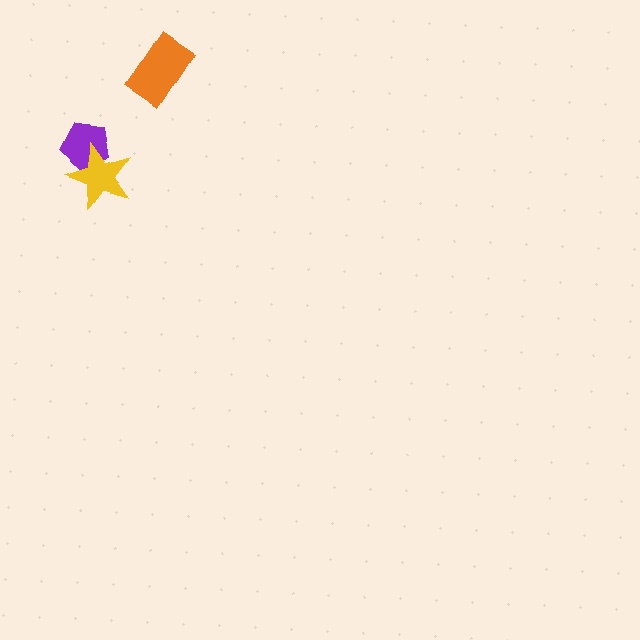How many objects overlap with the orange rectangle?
0 objects overlap with the orange rectangle.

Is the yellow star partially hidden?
No, no other shape covers it.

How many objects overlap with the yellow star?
1 object overlaps with the yellow star.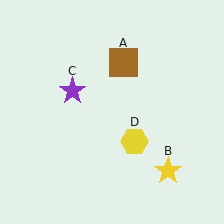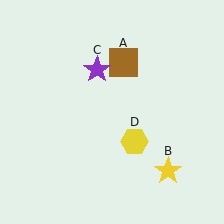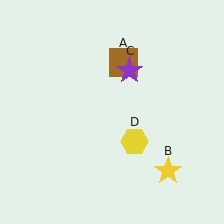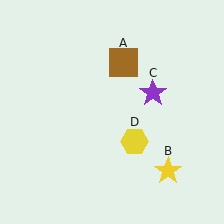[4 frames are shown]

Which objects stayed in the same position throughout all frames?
Brown square (object A) and yellow star (object B) and yellow hexagon (object D) remained stationary.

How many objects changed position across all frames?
1 object changed position: purple star (object C).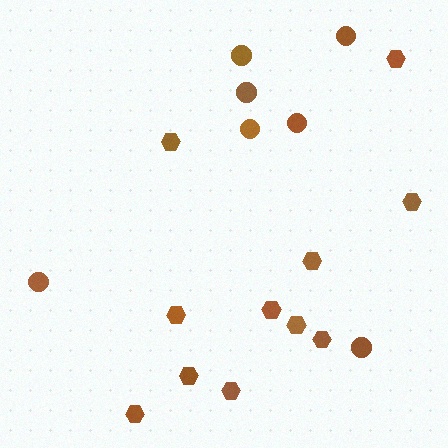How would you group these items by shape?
There are 2 groups: one group of circles (7) and one group of hexagons (11).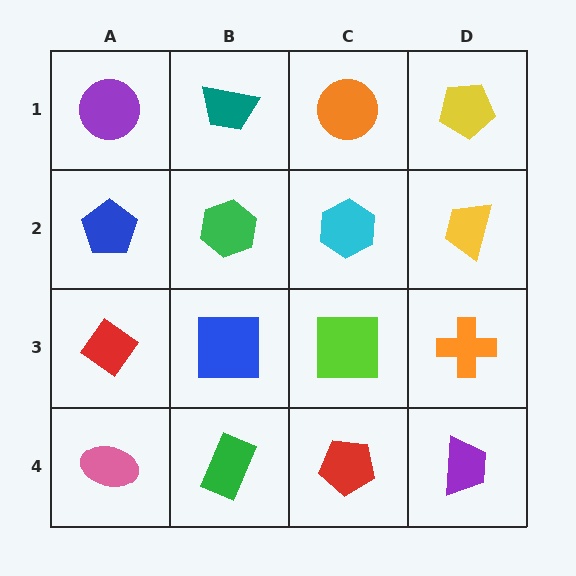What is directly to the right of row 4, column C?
A purple trapezoid.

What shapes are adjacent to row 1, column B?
A green hexagon (row 2, column B), a purple circle (row 1, column A), an orange circle (row 1, column C).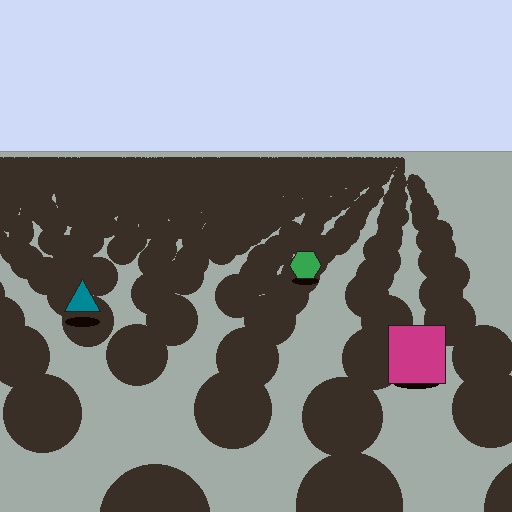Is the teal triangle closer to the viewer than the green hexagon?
Yes. The teal triangle is closer — you can tell from the texture gradient: the ground texture is coarser near it.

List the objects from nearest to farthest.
From nearest to farthest: the magenta square, the teal triangle, the green hexagon.